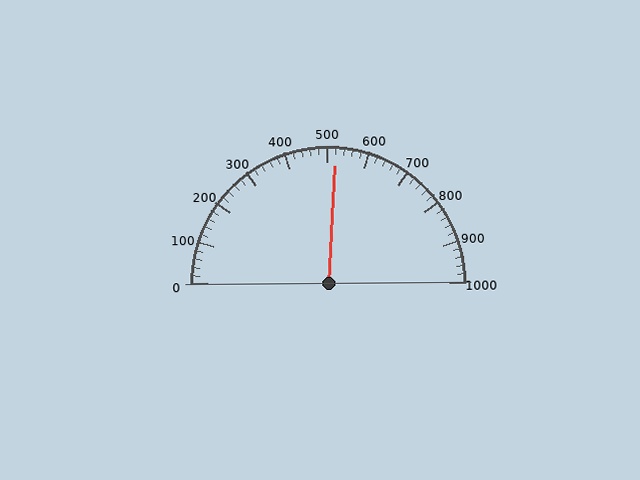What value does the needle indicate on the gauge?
The needle indicates approximately 520.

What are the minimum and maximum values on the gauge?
The gauge ranges from 0 to 1000.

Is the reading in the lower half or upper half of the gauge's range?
The reading is in the upper half of the range (0 to 1000).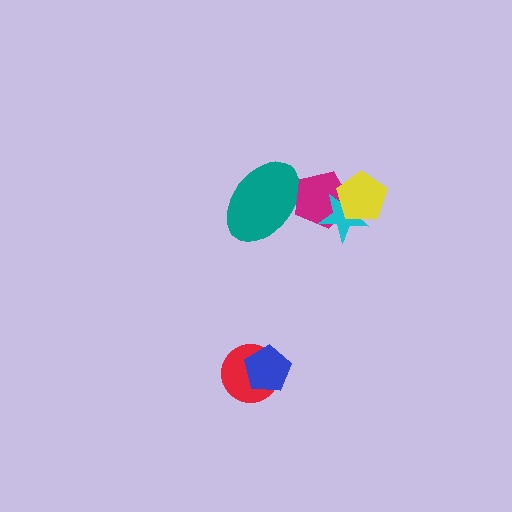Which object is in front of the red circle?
The blue pentagon is in front of the red circle.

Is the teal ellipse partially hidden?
Yes, it is partially covered by another shape.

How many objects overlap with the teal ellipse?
1 object overlaps with the teal ellipse.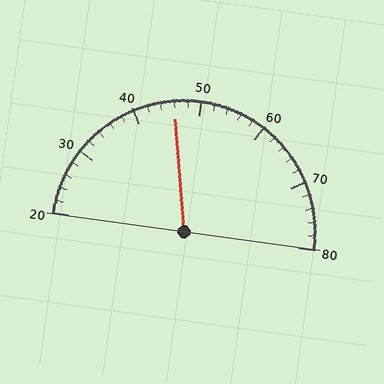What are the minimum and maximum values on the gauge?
The gauge ranges from 20 to 80.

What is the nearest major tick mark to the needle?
The nearest major tick mark is 50.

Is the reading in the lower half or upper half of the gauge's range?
The reading is in the lower half of the range (20 to 80).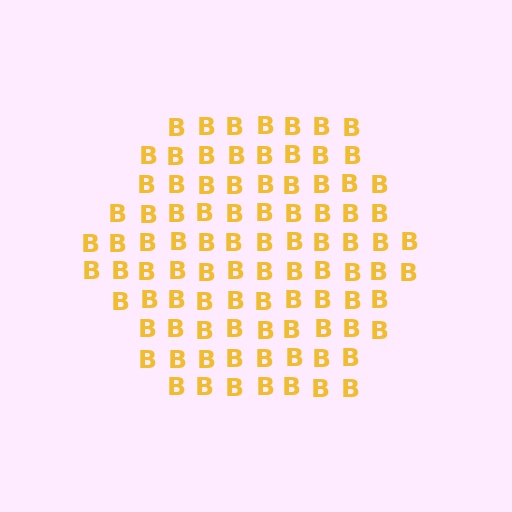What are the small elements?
The small elements are letter B's.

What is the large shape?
The large shape is a hexagon.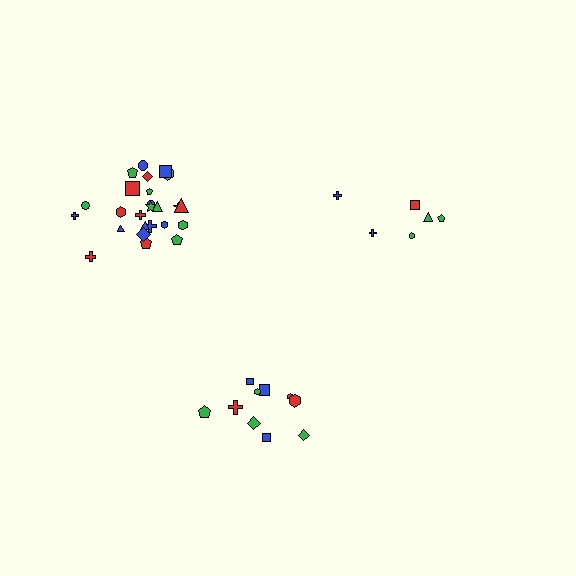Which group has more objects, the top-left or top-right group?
The top-left group.